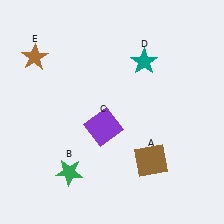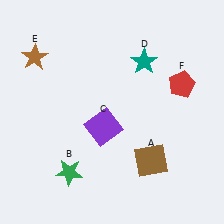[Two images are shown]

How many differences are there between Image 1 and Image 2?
There is 1 difference between the two images.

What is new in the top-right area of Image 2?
A red pentagon (F) was added in the top-right area of Image 2.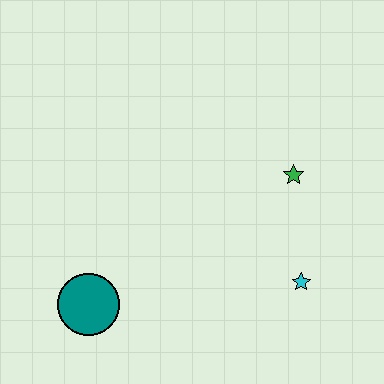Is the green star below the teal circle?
No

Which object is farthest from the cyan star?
The teal circle is farthest from the cyan star.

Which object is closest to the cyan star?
The green star is closest to the cyan star.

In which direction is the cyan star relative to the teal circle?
The cyan star is to the right of the teal circle.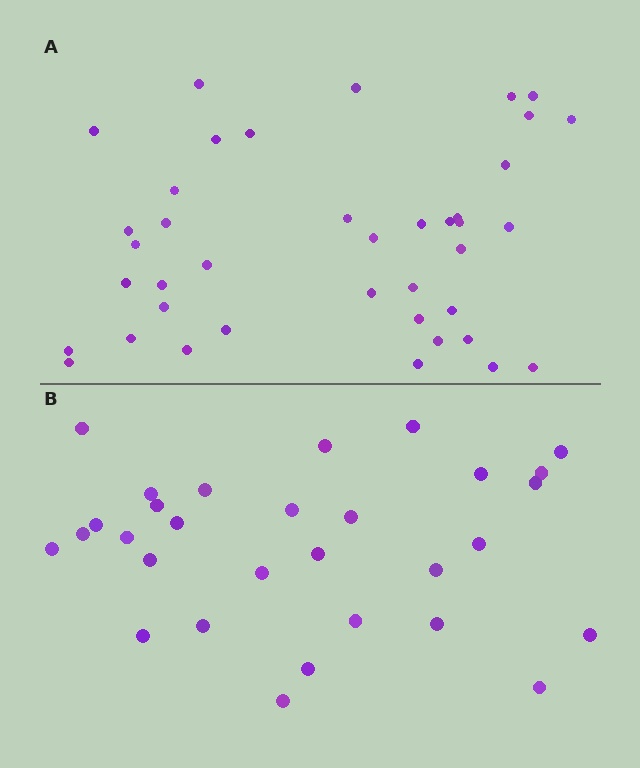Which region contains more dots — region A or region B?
Region A (the top region) has more dots.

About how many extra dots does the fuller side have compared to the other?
Region A has roughly 10 or so more dots than region B.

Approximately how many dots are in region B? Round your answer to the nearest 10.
About 30 dots.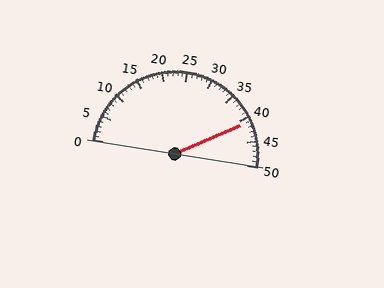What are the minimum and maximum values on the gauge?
The gauge ranges from 0 to 50.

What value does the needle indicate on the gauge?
The needle indicates approximately 41.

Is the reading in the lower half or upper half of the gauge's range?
The reading is in the upper half of the range (0 to 50).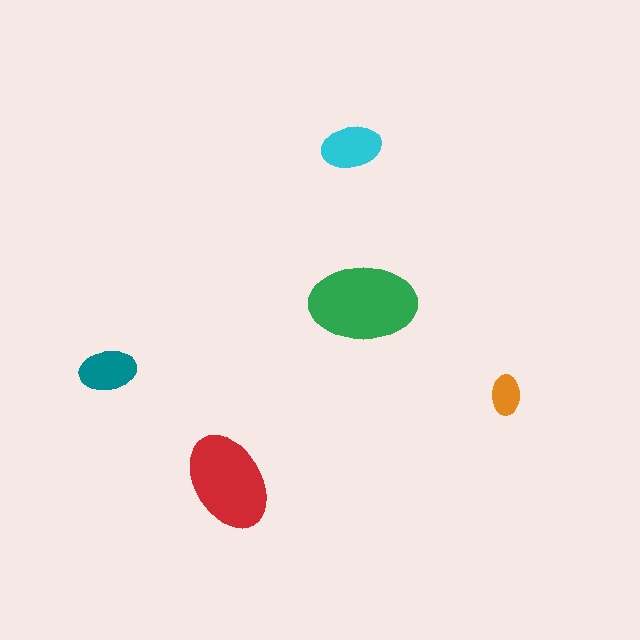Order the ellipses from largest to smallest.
the green one, the red one, the cyan one, the teal one, the orange one.